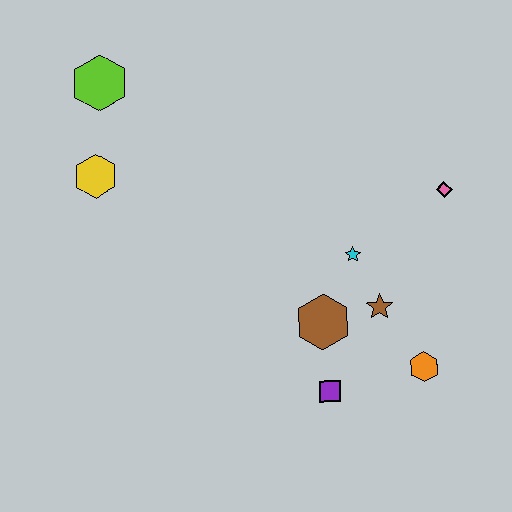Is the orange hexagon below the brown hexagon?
Yes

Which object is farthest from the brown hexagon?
The lime hexagon is farthest from the brown hexagon.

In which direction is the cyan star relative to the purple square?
The cyan star is above the purple square.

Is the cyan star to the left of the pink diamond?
Yes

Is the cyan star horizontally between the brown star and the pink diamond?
No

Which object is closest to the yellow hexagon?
The lime hexagon is closest to the yellow hexagon.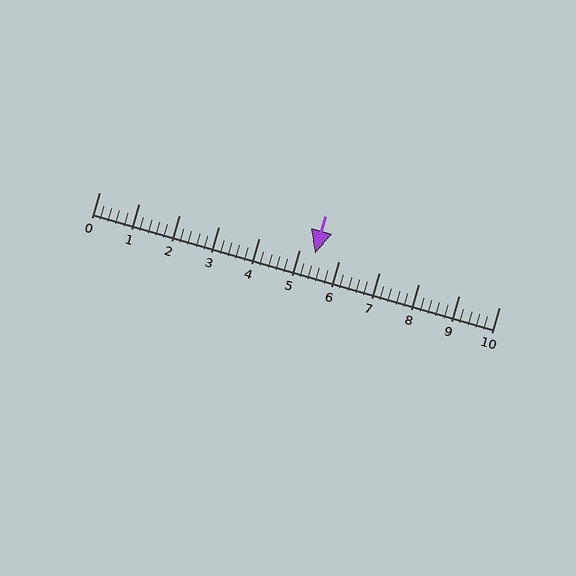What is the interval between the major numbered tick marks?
The major tick marks are spaced 1 units apart.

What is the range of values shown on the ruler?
The ruler shows values from 0 to 10.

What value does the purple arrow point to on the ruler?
The purple arrow points to approximately 5.4.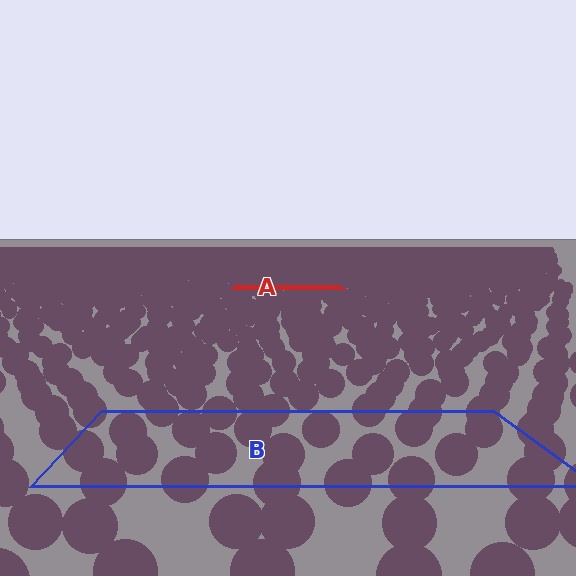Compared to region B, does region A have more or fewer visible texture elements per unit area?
Region A has more texture elements per unit area — they are packed more densely because it is farther away.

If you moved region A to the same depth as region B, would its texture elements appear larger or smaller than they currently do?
They would appear larger. At a closer depth, the same texture elements are projected at a bigger on-screen size.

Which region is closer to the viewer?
Region B is closer. The texture elements there are larger and more spread out.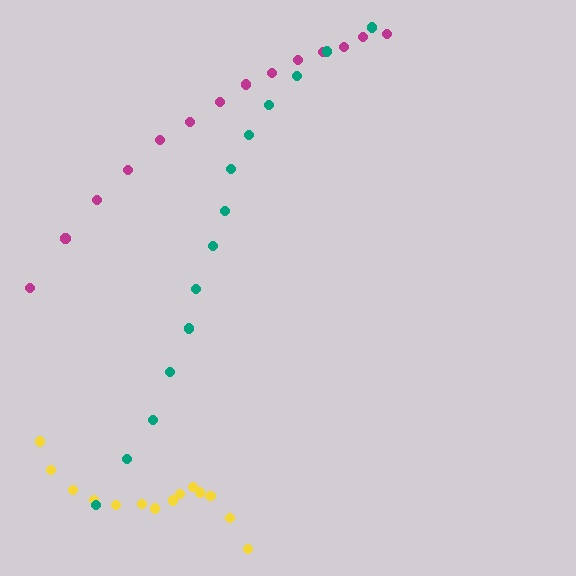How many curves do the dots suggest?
There are 3 distinct paths.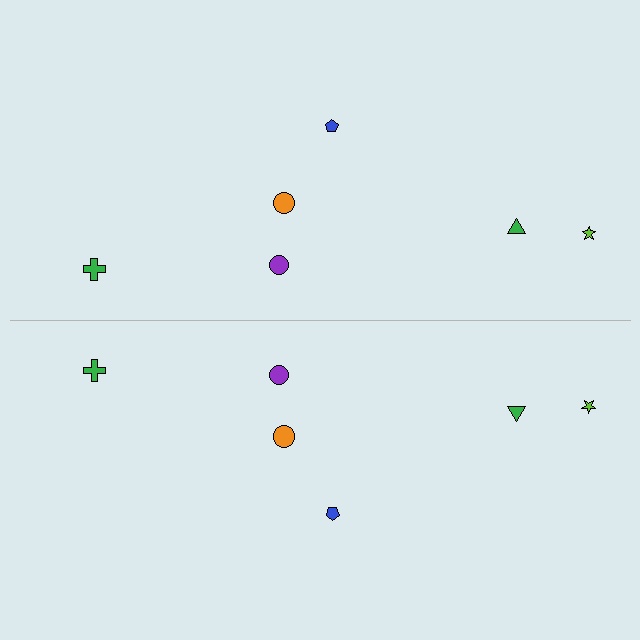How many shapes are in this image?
There are 12 shapes in this image.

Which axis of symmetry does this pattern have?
The pattern has a horizontal axis of symmetry running through the center of the image.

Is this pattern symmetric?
Yes, this pattern has bilateral (reflection) symmetry.